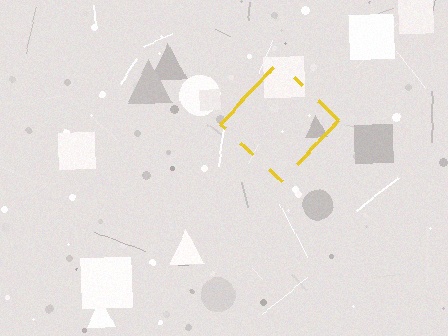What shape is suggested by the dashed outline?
The dashed outline suggests a diamond.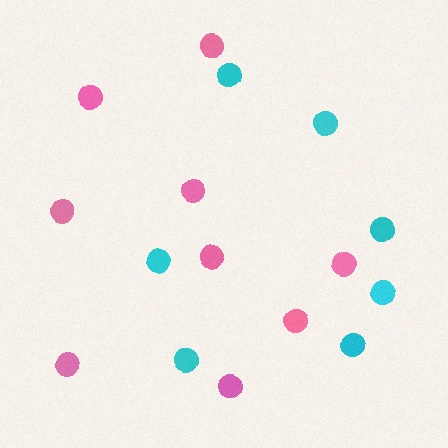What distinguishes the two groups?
There are 2 groups: one group of pink circles (9) and one group of cyan circles (7).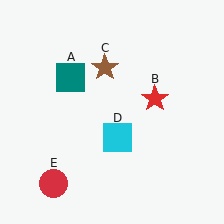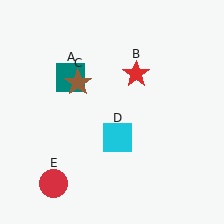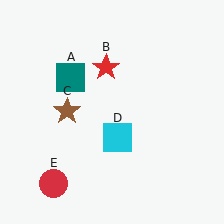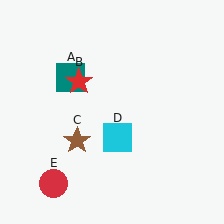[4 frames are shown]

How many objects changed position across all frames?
2 objects changed position: red star (object B), brown star (object C).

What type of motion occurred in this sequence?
The red star (object B), brown star (object C) rotated counterclockwise around the center of the scene.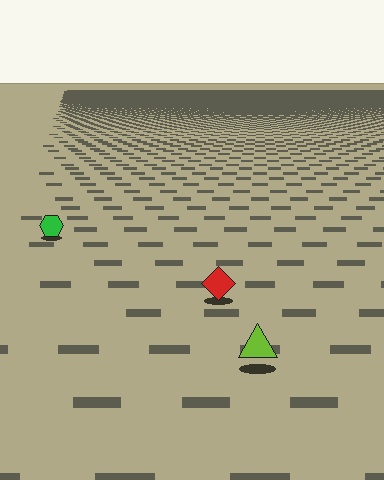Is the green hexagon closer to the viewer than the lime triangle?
No. The lime triangle is closer — you can tell from the texture gradient: the ground texture is coarser near it.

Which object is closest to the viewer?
The lime triangle is closest. The texture marks near it are larger and more spread out.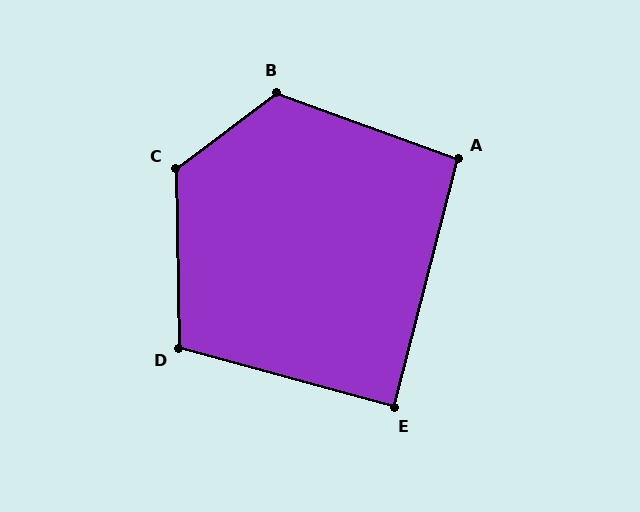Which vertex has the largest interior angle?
C, at approximately 126 degrees.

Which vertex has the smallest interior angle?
E, at approximately 89 degrees.